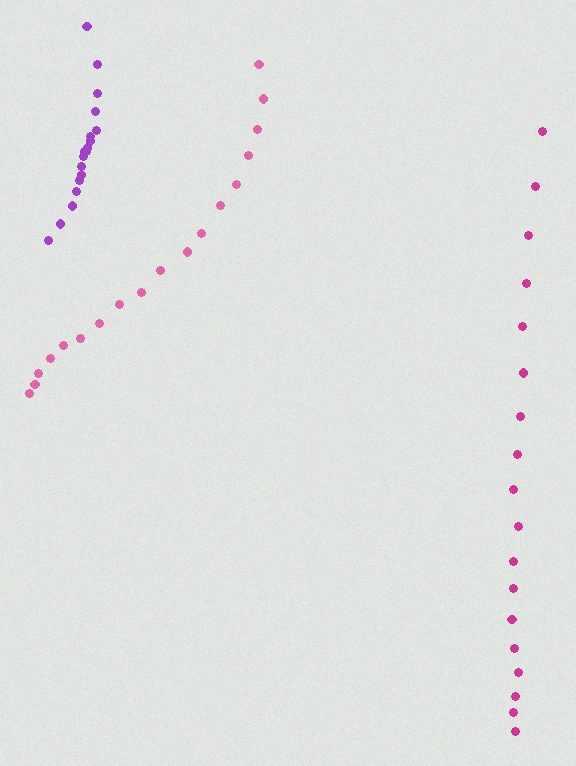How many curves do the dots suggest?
There are 3 distinct paths.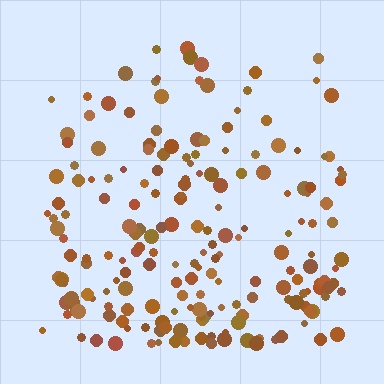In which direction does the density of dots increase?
From top to bottom, with the bottom side densest.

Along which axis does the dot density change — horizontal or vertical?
Vertical.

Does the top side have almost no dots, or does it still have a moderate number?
Still a moderate number, just noticeably fewer than the bottom.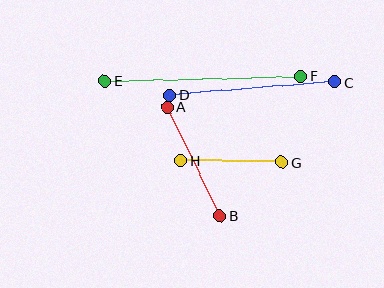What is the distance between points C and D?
The distance is approximately 166 pixels.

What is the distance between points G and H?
The distance is approximately 101 pixels.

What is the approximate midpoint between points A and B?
The midpoint is at approximately (193, 161) pixels.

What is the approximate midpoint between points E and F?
The midpoint is at approximately (203, 78) pixels.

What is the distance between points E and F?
The distance is approximately 196 pixels.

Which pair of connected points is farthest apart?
Points E and F are farthest apart.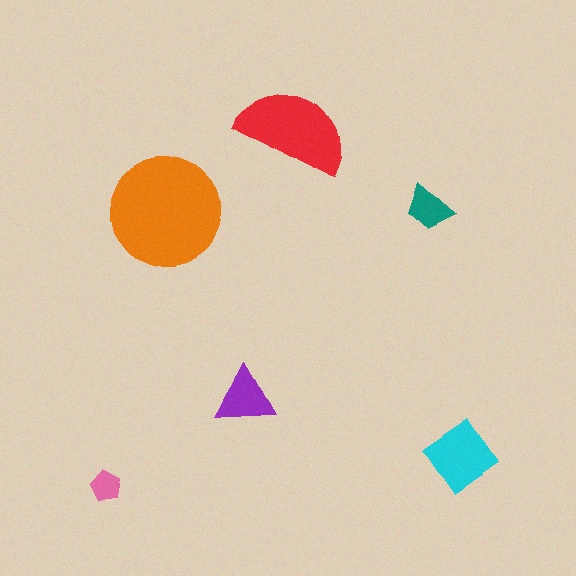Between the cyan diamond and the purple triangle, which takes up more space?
The cyan diamond.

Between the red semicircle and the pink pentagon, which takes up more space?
The red semicircle.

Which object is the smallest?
The pink pentagon.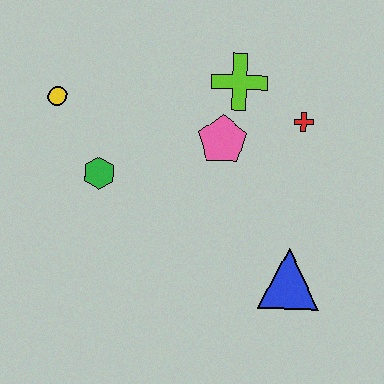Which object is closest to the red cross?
The lime cross is closest to the red cross.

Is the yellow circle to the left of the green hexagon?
Yes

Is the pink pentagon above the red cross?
No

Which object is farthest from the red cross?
The yellow circle is farthest from the red cross.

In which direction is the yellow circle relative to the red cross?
The yellow circle is to the left of the red cross.